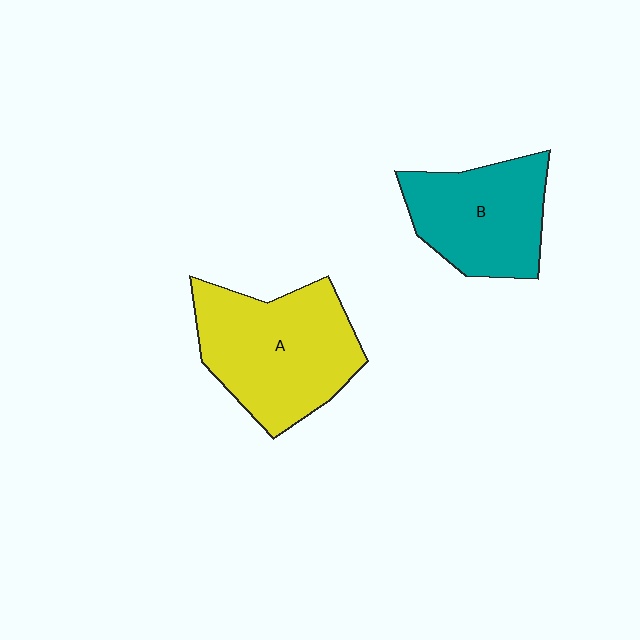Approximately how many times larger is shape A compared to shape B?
Approximately 1.3 times.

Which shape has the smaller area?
Shape B (teal).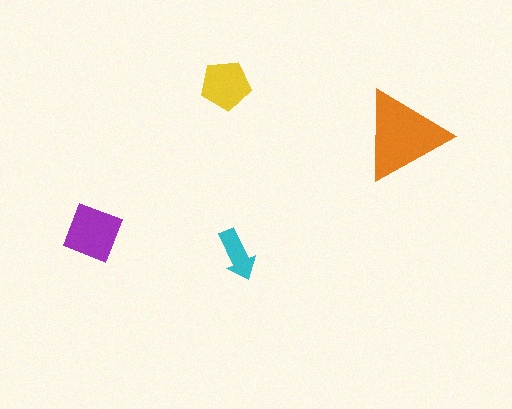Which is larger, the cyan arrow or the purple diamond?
The purple diamond.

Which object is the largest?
The orange triangle.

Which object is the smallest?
The cyan arrow.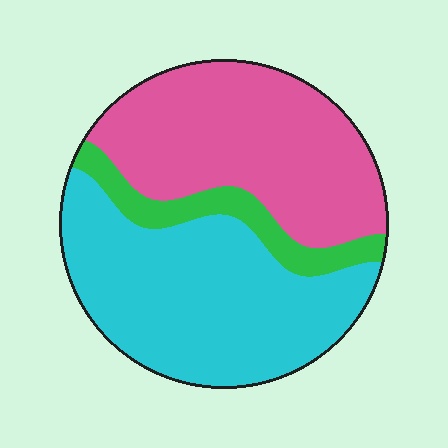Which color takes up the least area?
Green, at roughly 10%.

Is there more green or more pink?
Pink.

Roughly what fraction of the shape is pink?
Pink covers 42% of the shape.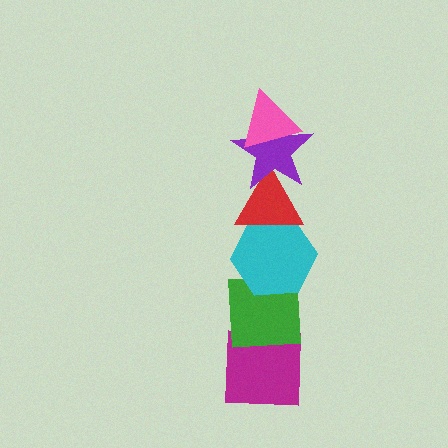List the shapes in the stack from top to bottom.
From top to bottom: the pink triangle, the purple star, the red triangle, the cyan hexagon, the green square, the magenta square.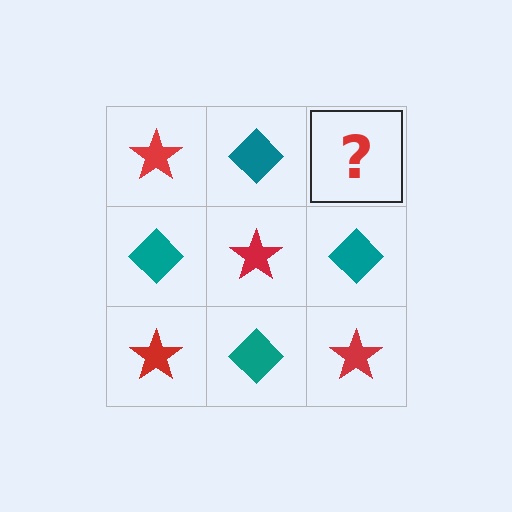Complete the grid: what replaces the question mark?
The question mark should be replaced with a red star.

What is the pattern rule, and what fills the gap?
The rule is that it alternates red star and teal diamond in a checkerboard pattern. The gap should be filled with a red star.